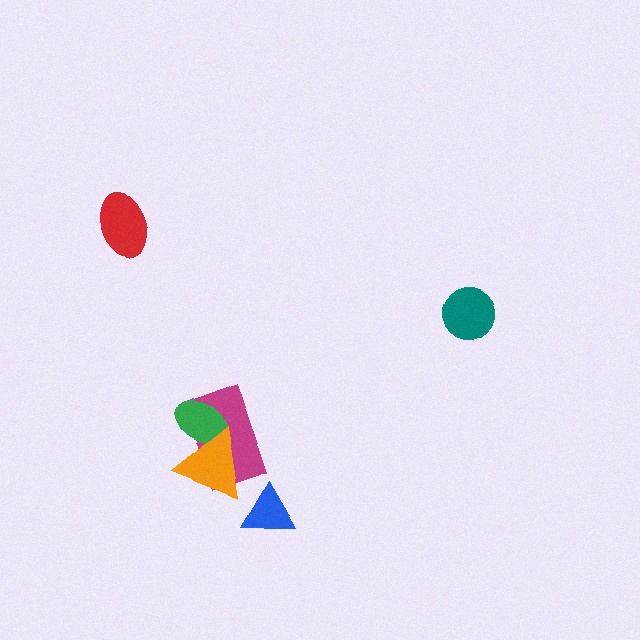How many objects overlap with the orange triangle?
2 objects overlap with the orange triangle.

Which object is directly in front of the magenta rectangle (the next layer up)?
The green ellipse is directly in front of the magenta rectangle.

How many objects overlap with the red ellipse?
0 objects overlap with the red ellipse.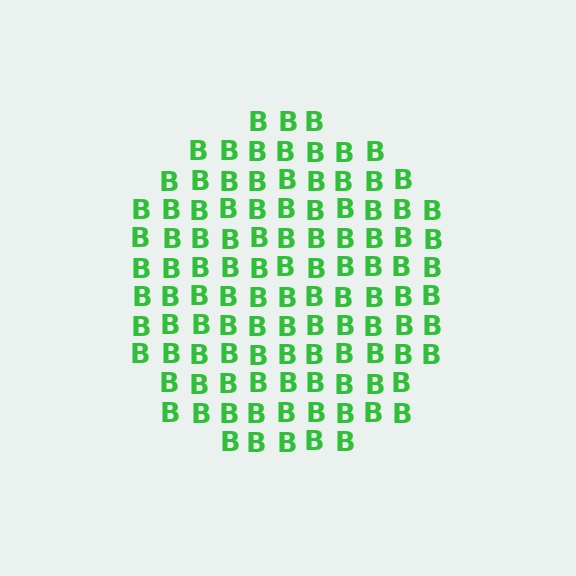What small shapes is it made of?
It is made of small letter B's.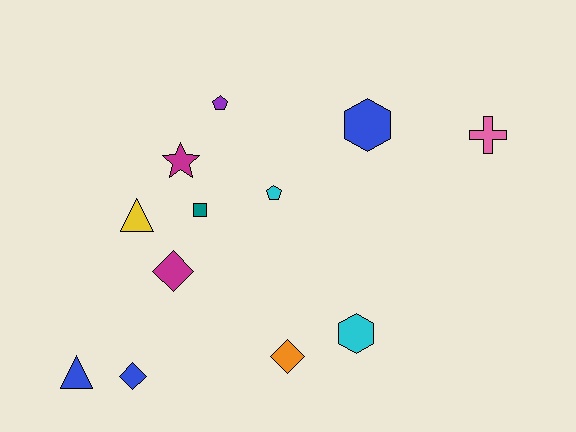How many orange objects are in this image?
There is 1 orange object.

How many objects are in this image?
There are 12 objects.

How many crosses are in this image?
There is 1 cross.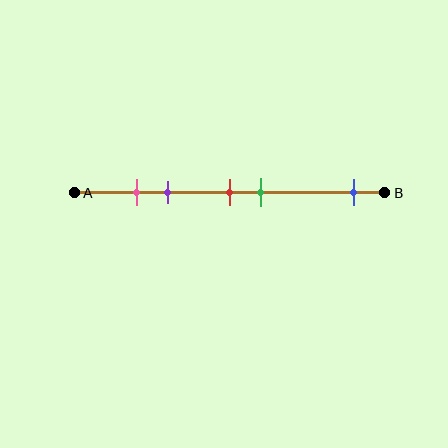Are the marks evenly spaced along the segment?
No, the marks are not evenly spaced.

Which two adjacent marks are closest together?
The pink and purple marks are the closest adjacent pair.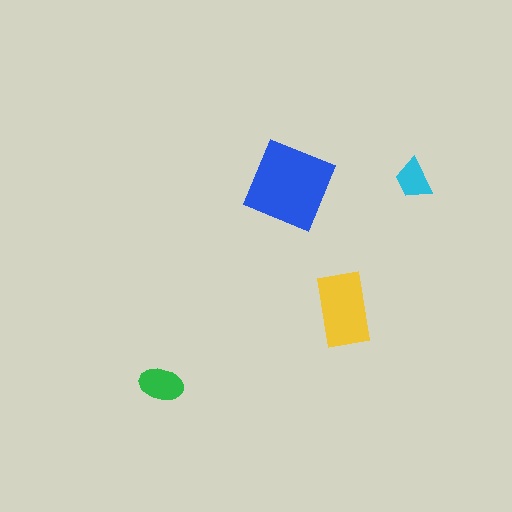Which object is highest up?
The cyan trapezoid is topmost.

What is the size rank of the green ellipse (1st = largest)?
3rd.